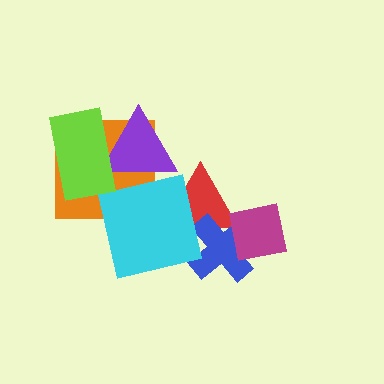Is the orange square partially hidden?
Yes, it is partially covered by another shape.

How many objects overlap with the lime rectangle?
2 objects overlap with the lime rectangle.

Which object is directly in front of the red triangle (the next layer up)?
The blue cross is directly in front of the red triangle.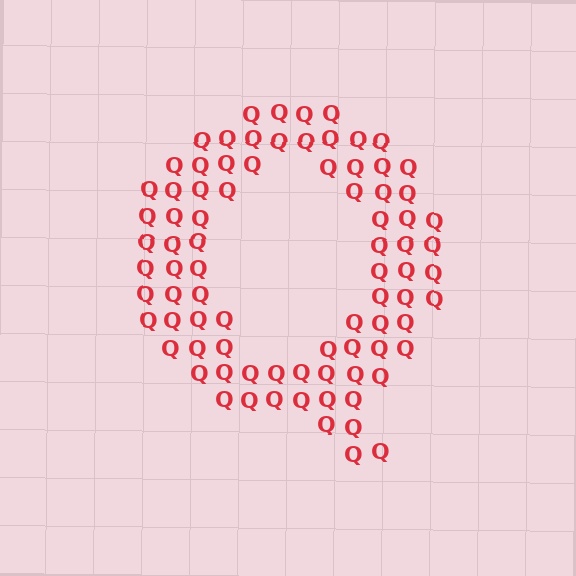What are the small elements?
The small elements are letter Q's.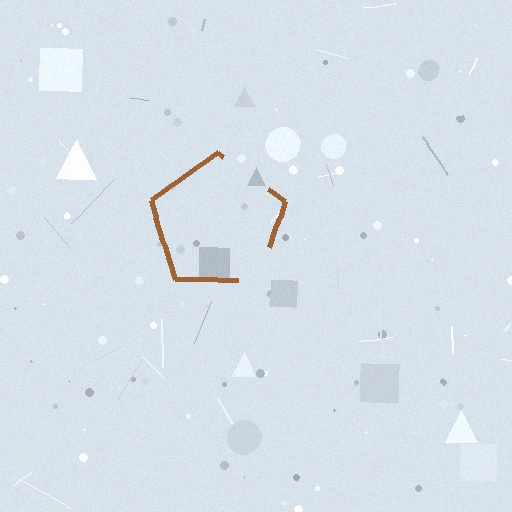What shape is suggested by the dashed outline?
The dashed outline suggests a pentagon.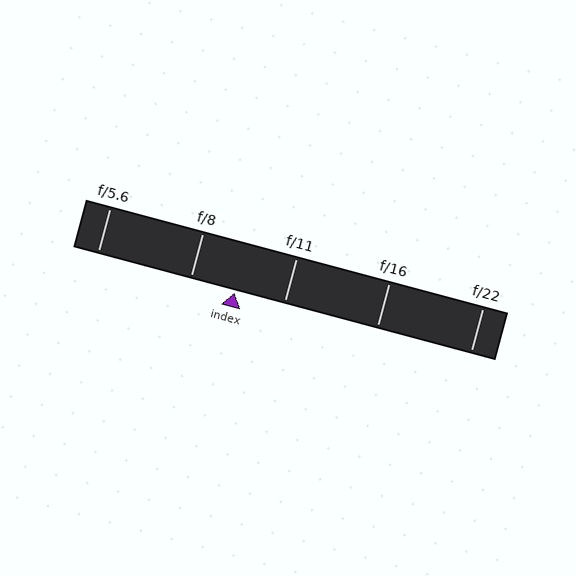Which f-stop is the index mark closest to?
The index mark is closest to f/8.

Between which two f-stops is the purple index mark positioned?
The index mark is between f/8 and f/11.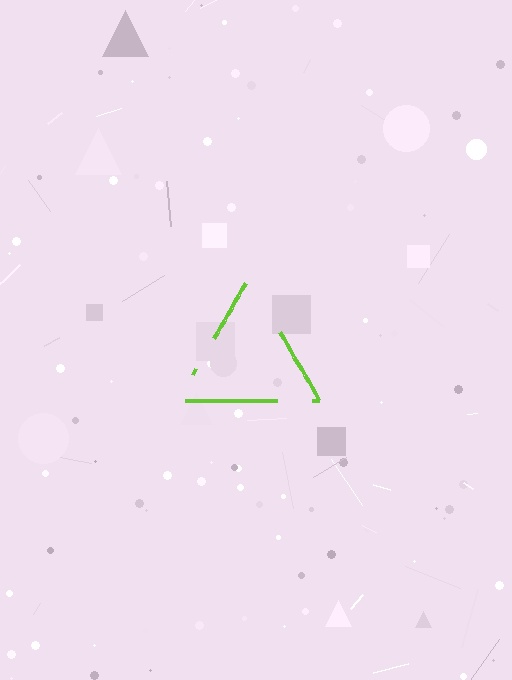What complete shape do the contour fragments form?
The contour fragments form a triangle.